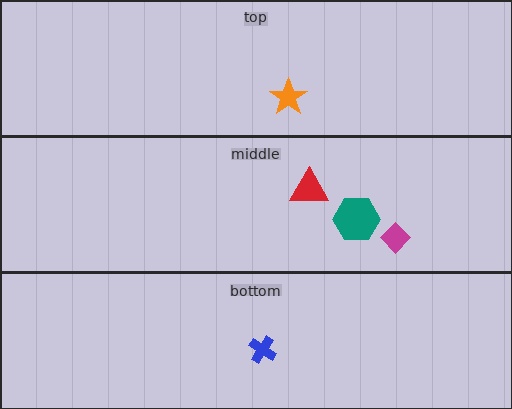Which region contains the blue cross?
The bottom region.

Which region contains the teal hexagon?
The middle region.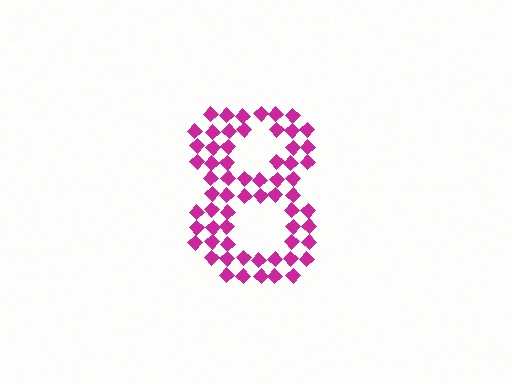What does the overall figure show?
The overall figure shows the digit 8.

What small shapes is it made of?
It is made of small diamonds.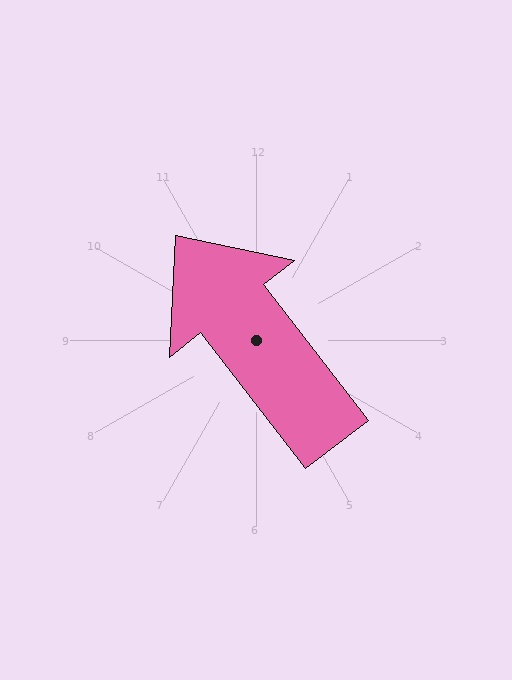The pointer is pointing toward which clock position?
Roughly 11 o'clock.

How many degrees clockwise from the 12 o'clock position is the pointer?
Approximately 322 degrees.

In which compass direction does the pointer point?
Northwest.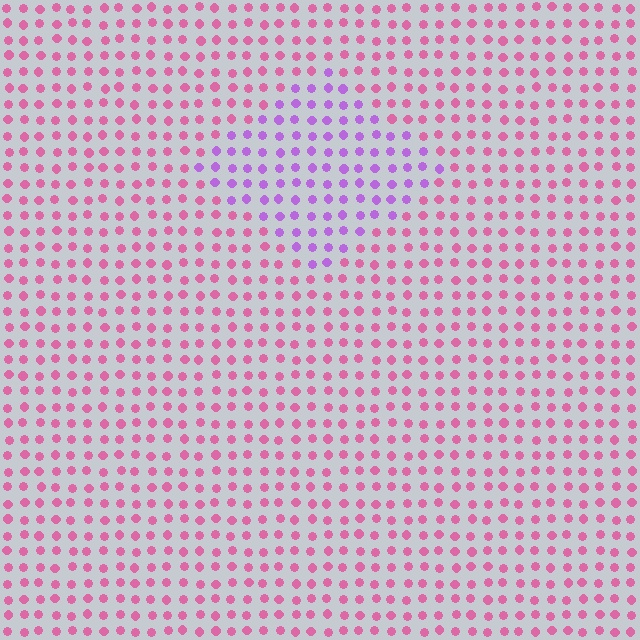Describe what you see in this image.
The image is filled with small pink elements in a uniform arrangement. A diamond-shaped region is visible where the elements are tinted to a slightly different hue, forming a subtle color boundary.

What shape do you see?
I see a diamond.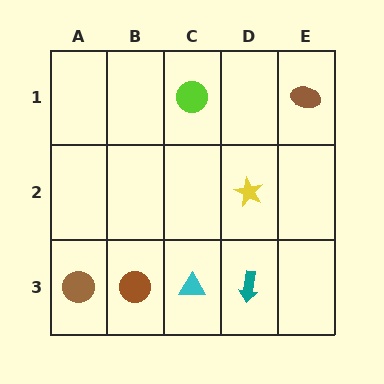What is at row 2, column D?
A yellow star.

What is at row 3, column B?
A brown circle.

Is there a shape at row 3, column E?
No, that cell is empty.